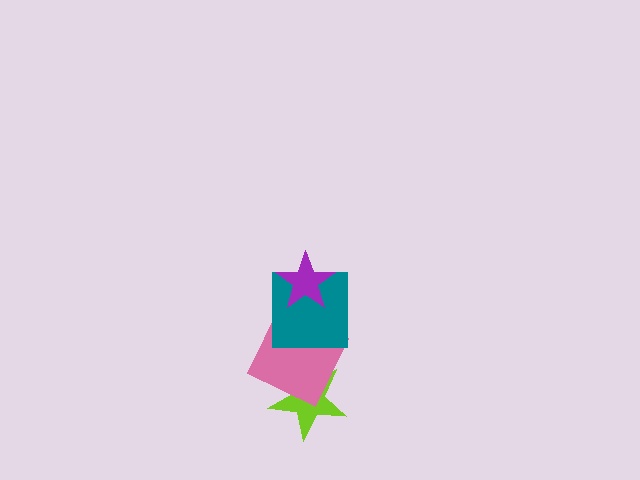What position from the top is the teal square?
The teal square is 2nd from the top.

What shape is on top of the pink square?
The teal square is on top of the pink square.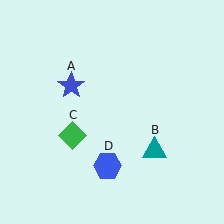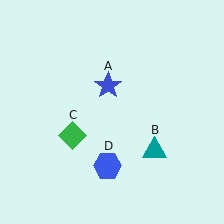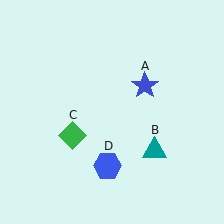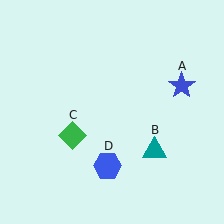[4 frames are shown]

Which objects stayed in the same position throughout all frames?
Teal triangle (object B) and green diamond (object C) and blue hexagon (object D) remained stationary.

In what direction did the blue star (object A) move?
The blue star (object A) moved right.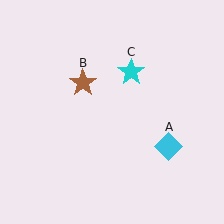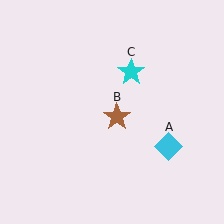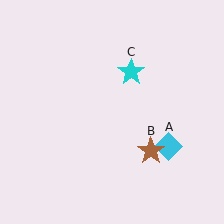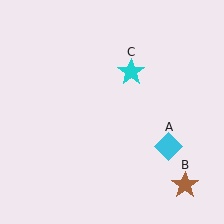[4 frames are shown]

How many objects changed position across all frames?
1 object changed position: brown star (object B).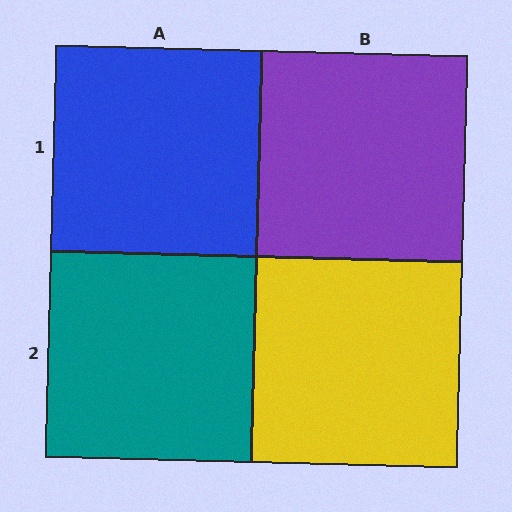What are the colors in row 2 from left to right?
Teal, yellow.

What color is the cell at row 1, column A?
Blue.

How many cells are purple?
1 cell is purple.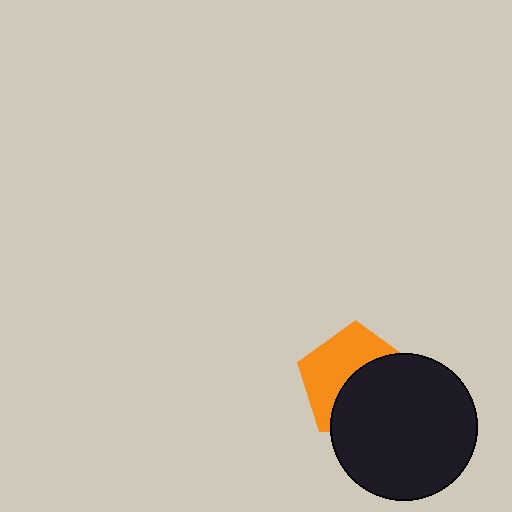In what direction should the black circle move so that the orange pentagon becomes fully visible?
The black circle should move toward the lower-right. That is the shortest direction to clear the overlap and leave the orange pentagon fully visible.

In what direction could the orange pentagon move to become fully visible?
The orange pentagon could move toward the upper-left. That would shift it out from behind the black circle entirely.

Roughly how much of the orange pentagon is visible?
About half of it is visible (roughly 49%).